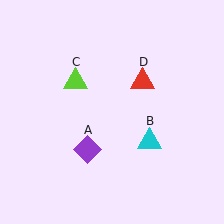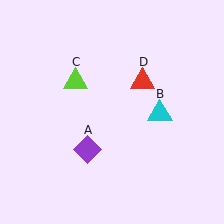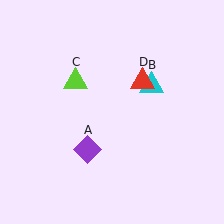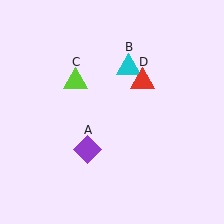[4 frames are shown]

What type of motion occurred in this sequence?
The cyan triangle (object B) rotated counterclockwise around the center of the scene.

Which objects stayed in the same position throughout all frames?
Purple diamond (object A) and lime triangle (object C) and red triangle (object D) remained stationary.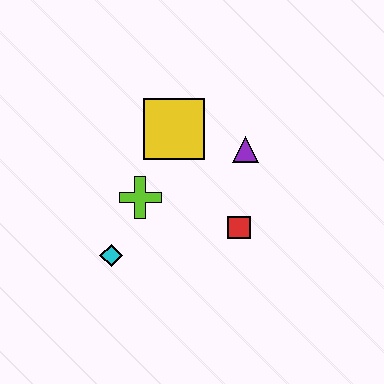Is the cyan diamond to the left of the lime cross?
Yes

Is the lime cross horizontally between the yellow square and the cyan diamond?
Yes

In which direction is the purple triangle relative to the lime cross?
The purple triangle is to the right of the lime cross.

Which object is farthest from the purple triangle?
The cyan diamond is farthest from the purple triangle.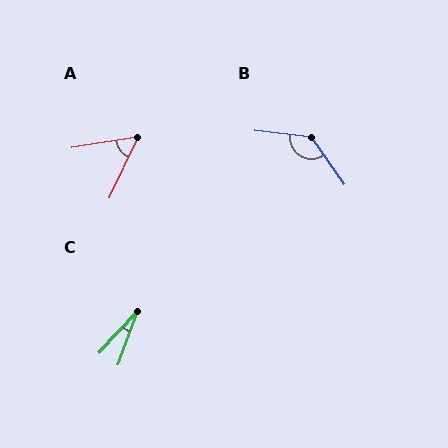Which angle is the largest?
B, at approximately 132 degrees.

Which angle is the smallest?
C, at approximately 23 degrees.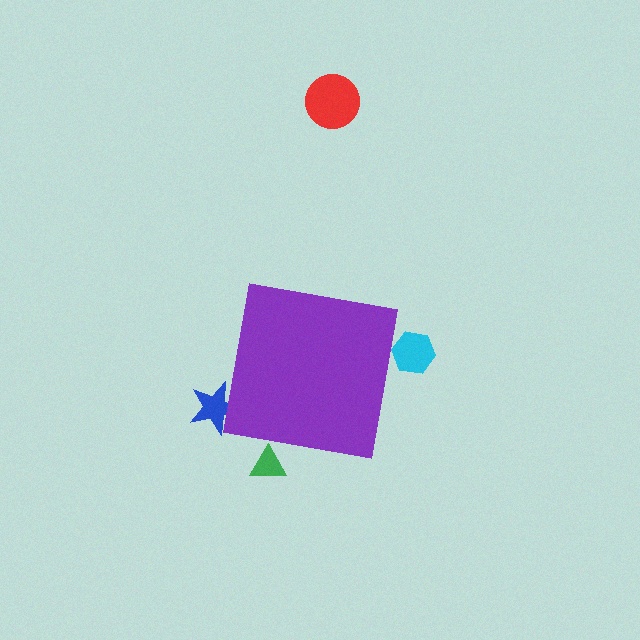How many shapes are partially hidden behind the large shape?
3 shapes are partially hidden.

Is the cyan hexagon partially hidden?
Yes, the cyan hexagon is partially hidden behind the purple square.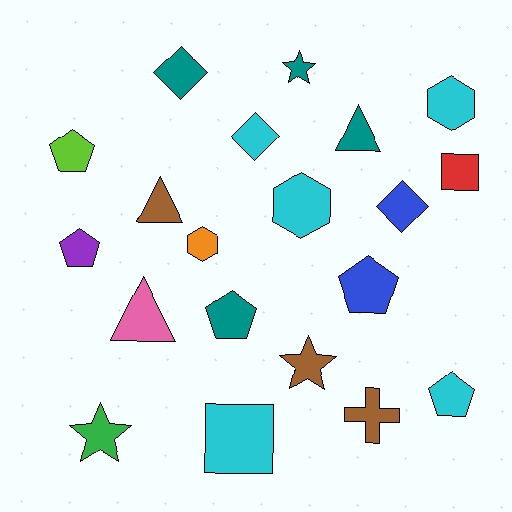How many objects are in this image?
There are 20 objects.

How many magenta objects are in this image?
There are no magenta objects.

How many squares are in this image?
There are 2 squares.